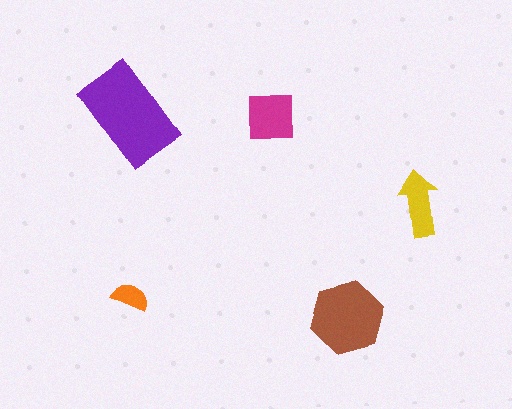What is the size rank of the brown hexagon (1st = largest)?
2nd.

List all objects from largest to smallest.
The purple rectangle, the brown hexagon, the magenta square, the yellow arrow, the orange semicircle.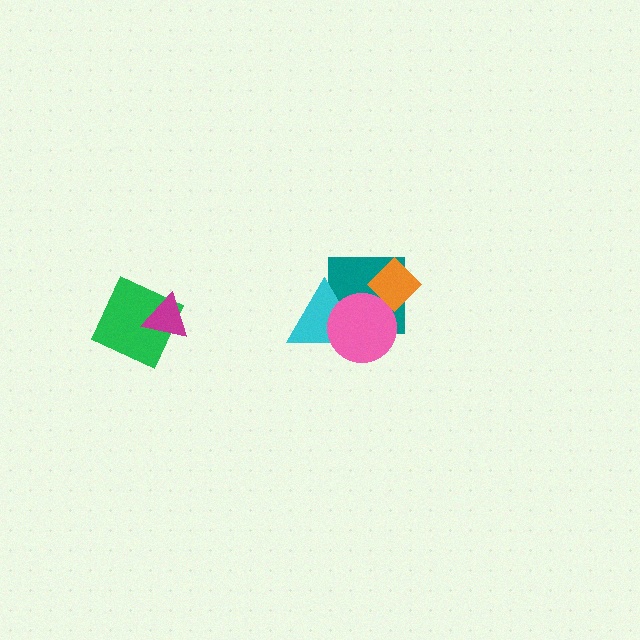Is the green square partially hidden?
Yes, it is partially covered by another shape.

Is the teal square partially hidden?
Yes, it is partially covered by another shape.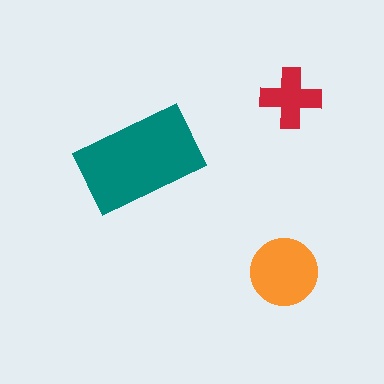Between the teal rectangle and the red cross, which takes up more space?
The teal rectangle.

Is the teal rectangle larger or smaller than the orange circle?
Larger.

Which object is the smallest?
The red cross.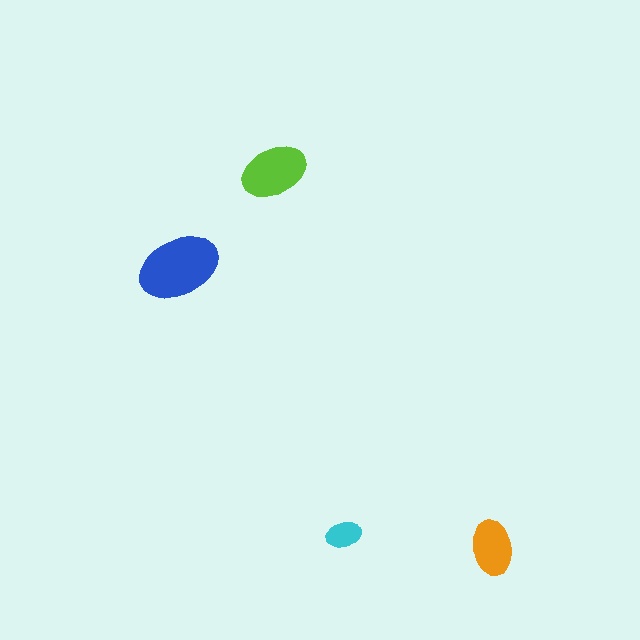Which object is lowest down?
The orange ellipse is bottommost.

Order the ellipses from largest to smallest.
the blue one, the lime one, the orange one, the cyan one.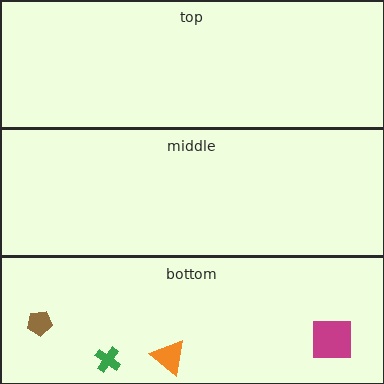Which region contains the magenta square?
The bottom region.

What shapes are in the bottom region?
The orange triangle, the green cross, the magenta square, the brown pentagon.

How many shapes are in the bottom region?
4.